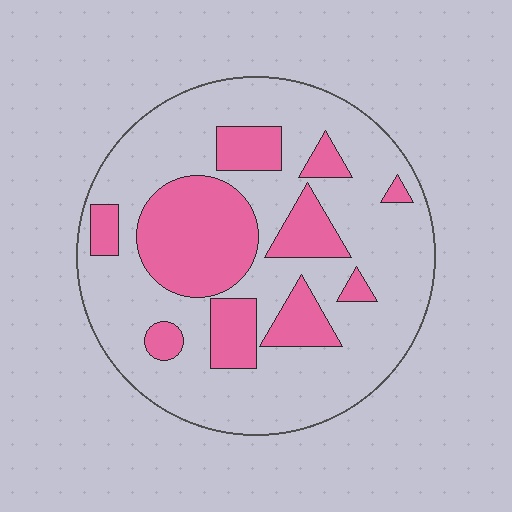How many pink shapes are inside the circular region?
10.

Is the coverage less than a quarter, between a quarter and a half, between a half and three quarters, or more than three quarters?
Between a quarter and a half.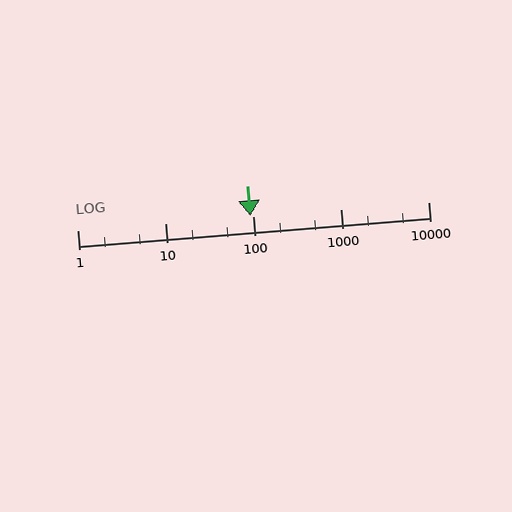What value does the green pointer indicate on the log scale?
The pointer indicates approximately 94.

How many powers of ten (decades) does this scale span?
The scale spans 4 decades, from 1 to 10000.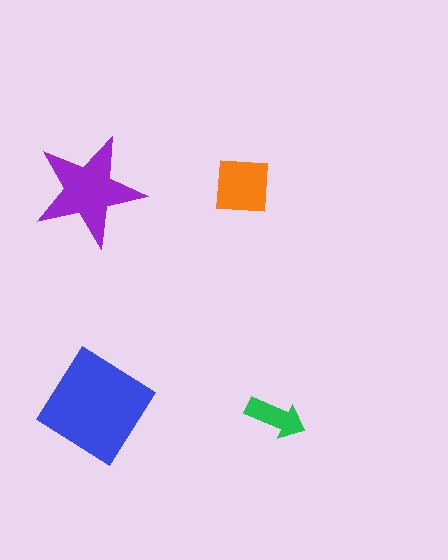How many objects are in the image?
There are 4 objects in the image.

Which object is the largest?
The blue diamond.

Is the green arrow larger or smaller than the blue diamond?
Smaller.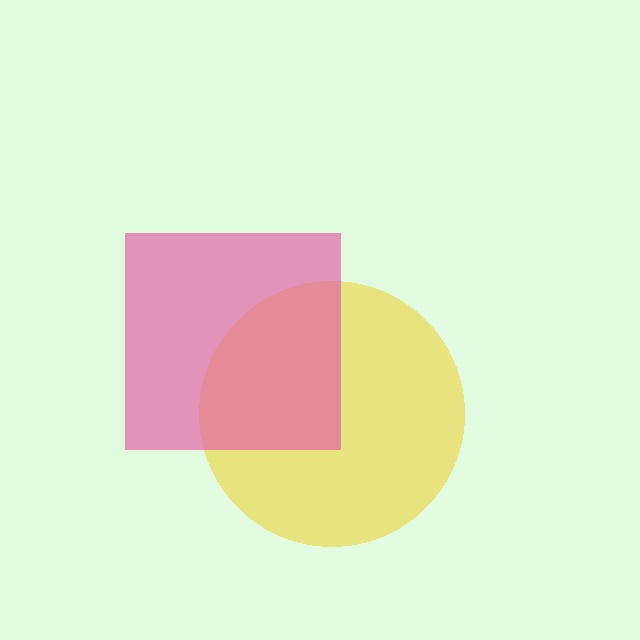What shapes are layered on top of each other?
The layered shapes are: a yellow circle, a pink square.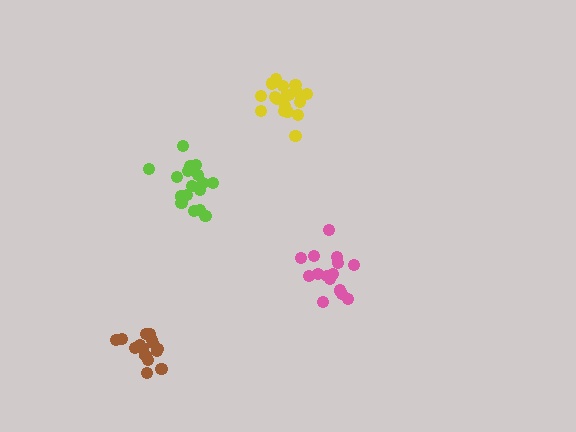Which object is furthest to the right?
The pink cluster is rightmost.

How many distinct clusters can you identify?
There are 4 distinct clusters.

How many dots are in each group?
Group 1: 15 dots, Group 2: 16 dots, Group 3: 18 dots, Group 4: 17 dots (66 total).